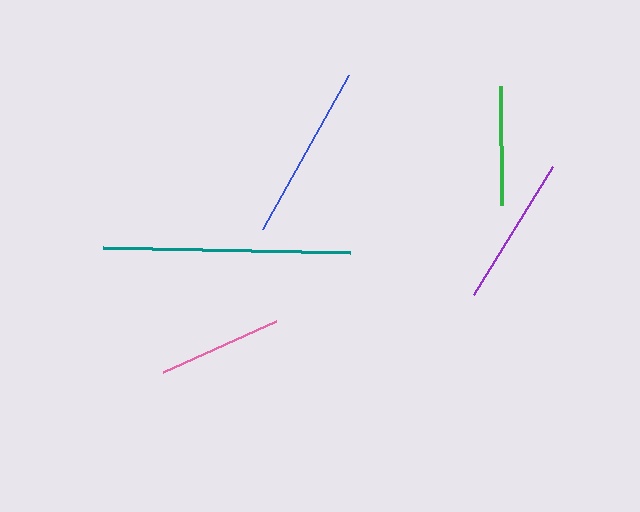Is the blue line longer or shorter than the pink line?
The blue line is longer than the pink line.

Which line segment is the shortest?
The green line is the shortest at approximately 118 pixels.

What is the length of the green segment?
The green segment is approximately 118 pixels long.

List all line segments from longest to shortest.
From longest to shortest: teal, blue, purple, pink, green.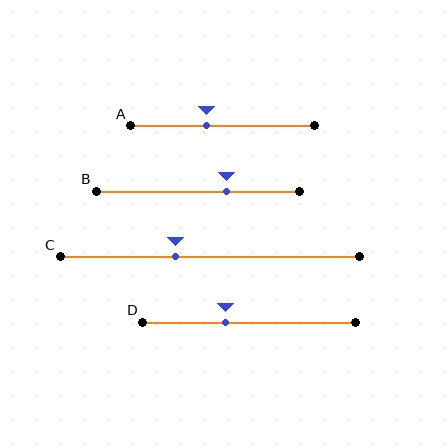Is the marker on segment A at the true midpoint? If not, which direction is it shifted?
No, the marker on segment A is shifted to the left by about 9% of the segment length.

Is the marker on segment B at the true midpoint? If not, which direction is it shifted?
No, the marker on segment B is shifted to the right by about 14% of the segment length.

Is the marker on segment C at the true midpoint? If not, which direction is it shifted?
No, the marker on segment C is shifted to the left by about 12% of the segment length.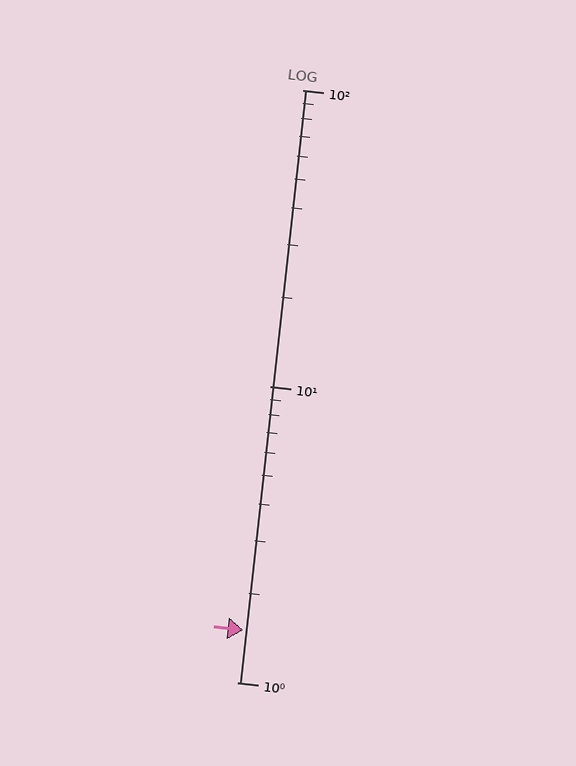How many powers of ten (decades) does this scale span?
The scale spans 2 decades, from 1 to 100.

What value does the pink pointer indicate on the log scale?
The pointer indicates approximately 1.5.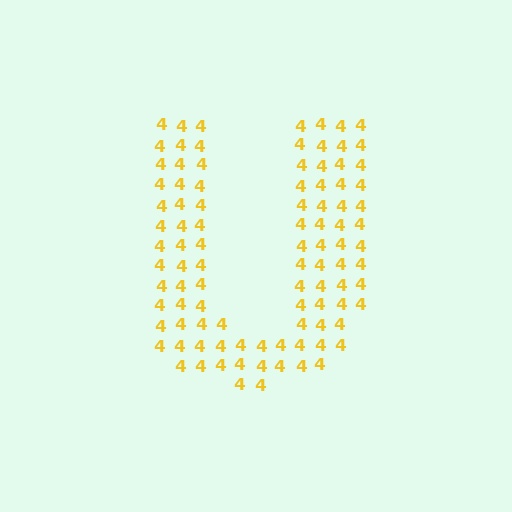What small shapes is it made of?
It is made of small digit 4's.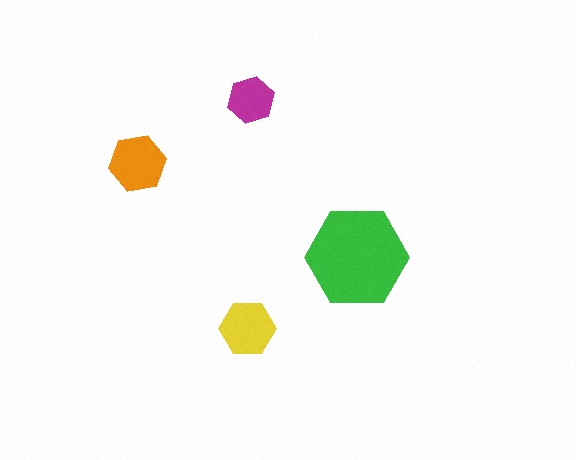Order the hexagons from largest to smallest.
the green one, the orange one, the yellow one, the magenta one.